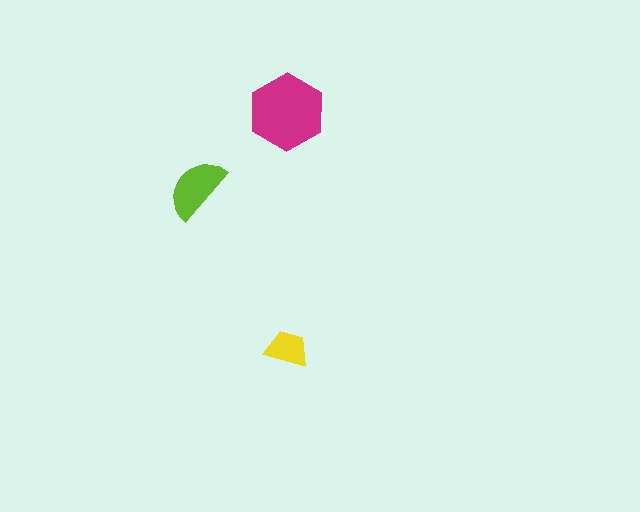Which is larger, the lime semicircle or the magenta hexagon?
The magenta hexagon.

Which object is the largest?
The magenta hexagon.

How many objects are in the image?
There are 3 objects in the image.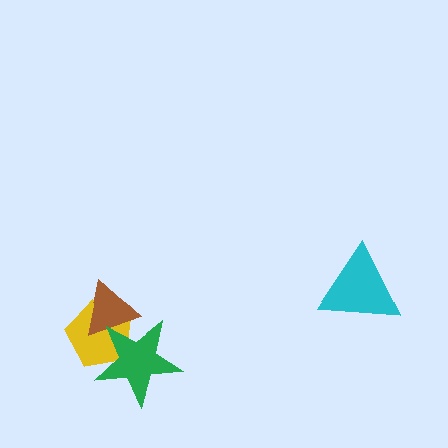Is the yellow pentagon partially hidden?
Yes, it is partially covered by another shape.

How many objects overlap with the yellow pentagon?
2 objects overlap with the yellow pentagon.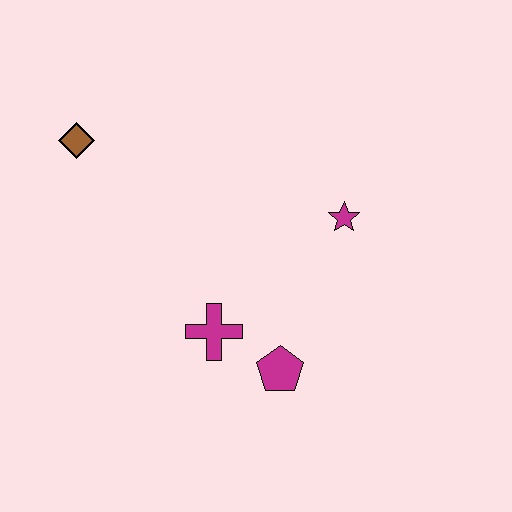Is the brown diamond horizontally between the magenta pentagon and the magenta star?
No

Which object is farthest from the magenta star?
The brown diamond is farthest from the magenta star.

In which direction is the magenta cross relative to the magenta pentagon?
The magenta cross is to the left of the magenta pentagon.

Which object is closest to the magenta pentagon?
The magenta cross is closest to the magenta pentagon.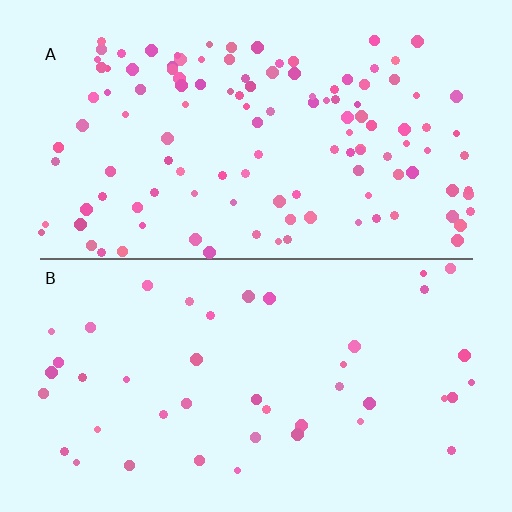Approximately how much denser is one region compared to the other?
Approximately 2.8× — region A over region B.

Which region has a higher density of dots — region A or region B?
A (the top).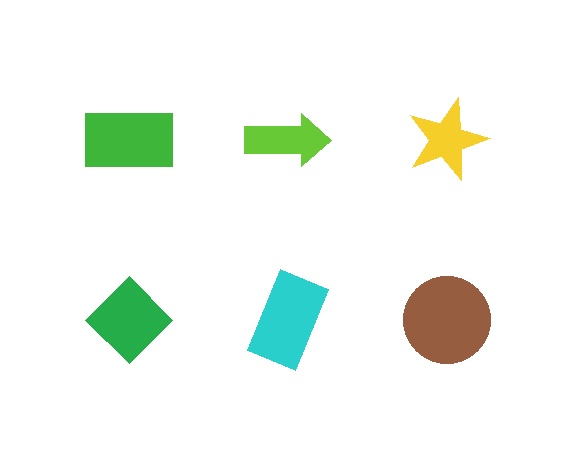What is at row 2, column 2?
A cyan rectangle.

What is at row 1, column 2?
A lime arrow.